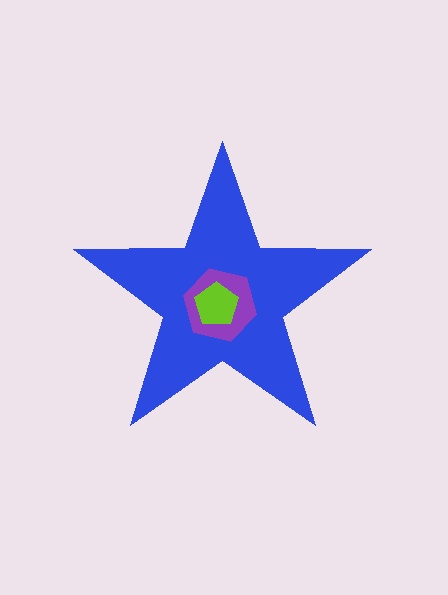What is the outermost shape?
The blue star.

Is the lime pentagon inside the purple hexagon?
Yes.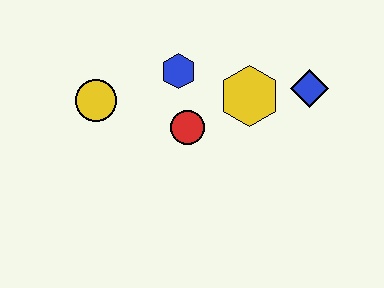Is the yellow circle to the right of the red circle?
No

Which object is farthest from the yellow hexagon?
The yellow circle is farthest from the yellow hexagon.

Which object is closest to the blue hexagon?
The red circle is closest to the blue hexagon.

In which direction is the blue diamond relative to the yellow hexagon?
The blue diamond is to the right of the yellow hexagon.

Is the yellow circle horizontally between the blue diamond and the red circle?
No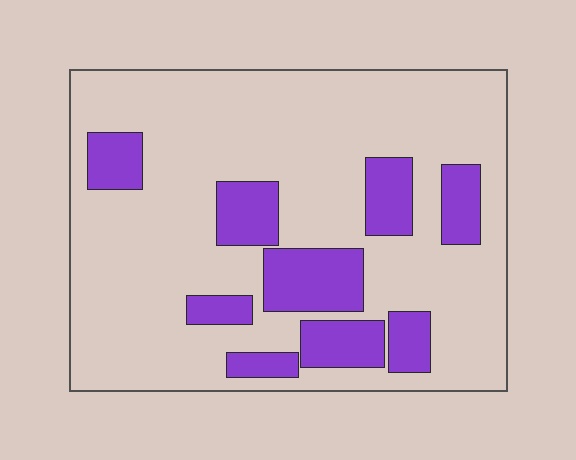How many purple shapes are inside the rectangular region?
9.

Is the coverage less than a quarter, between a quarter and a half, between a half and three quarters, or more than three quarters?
Less than a quarter.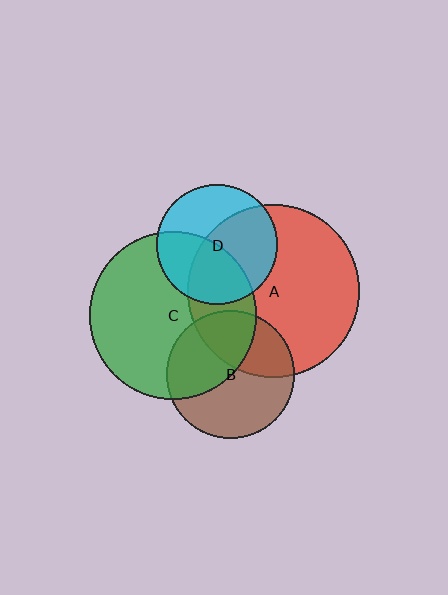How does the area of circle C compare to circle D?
Approximately 1.9 times.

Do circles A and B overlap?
Yes.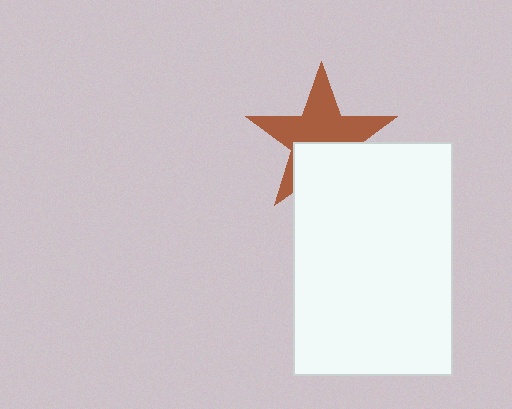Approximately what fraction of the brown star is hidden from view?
Roughly 38% of the brown star is hidden behind the white rectangle.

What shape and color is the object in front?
The object in front is a white rectangle.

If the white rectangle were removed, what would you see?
You would see the complete brown star.